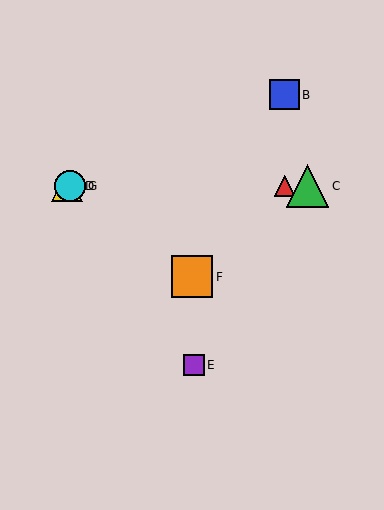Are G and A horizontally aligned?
Yes, both are at y≈186.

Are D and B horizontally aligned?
No, D is at y≈186 and B is at y≈95.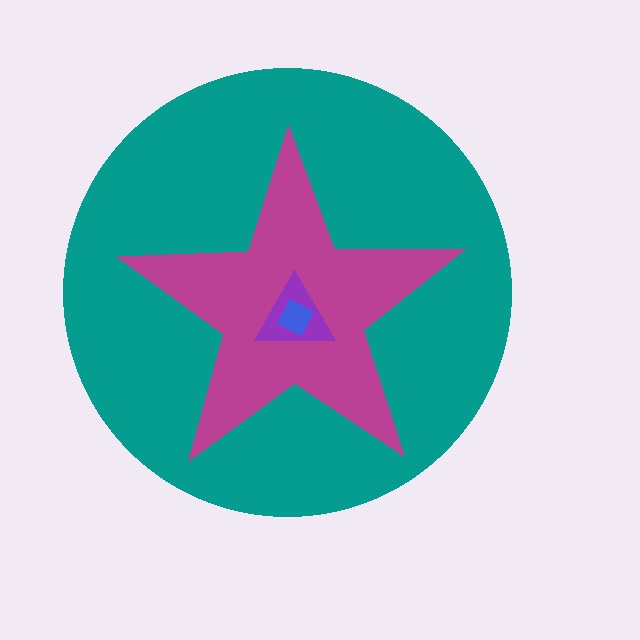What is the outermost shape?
The teal circle.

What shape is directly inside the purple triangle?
The blue square.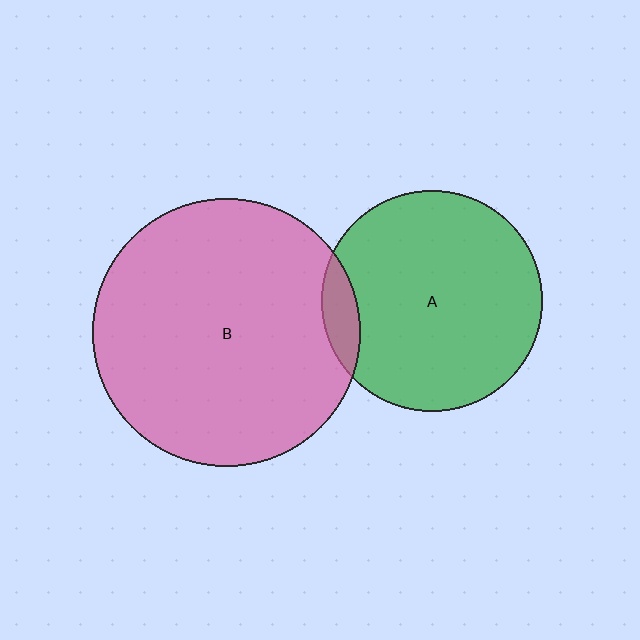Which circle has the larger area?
Circle B (pink).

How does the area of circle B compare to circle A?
Approximately 1.5 times.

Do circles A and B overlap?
Yes.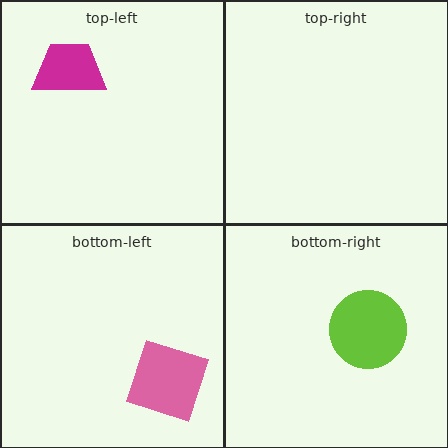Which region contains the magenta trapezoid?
The top-left region.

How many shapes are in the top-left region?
1.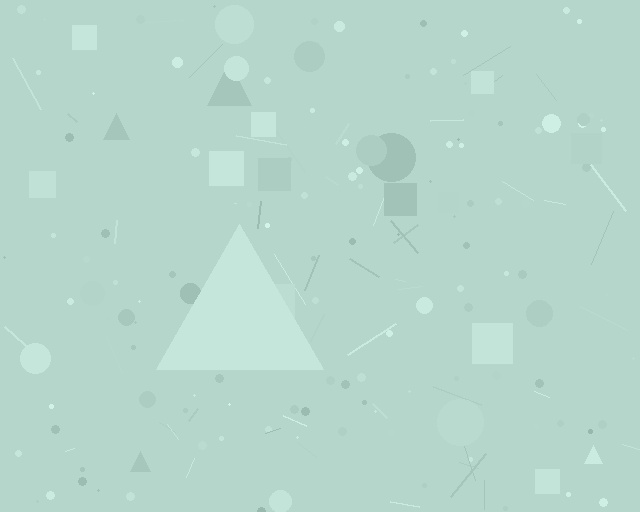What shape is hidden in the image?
A triangle is hidden in the image.